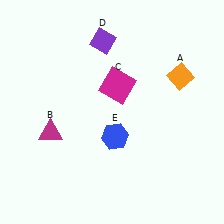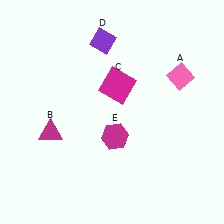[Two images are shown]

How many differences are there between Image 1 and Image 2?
There are 2 differences between the two images.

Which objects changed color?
A changed from orange to pink. E changed from blue to magenta.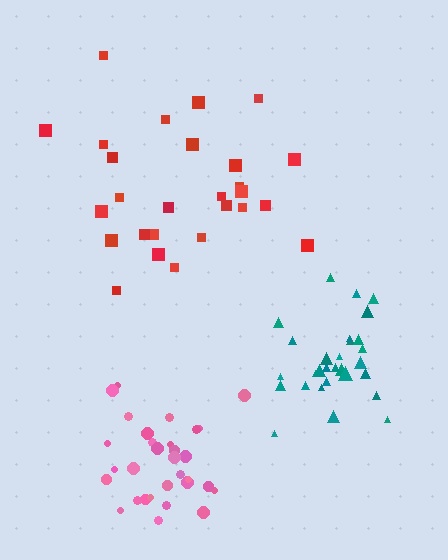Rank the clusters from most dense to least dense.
pink, teal, red.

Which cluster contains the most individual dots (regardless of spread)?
Pink (32).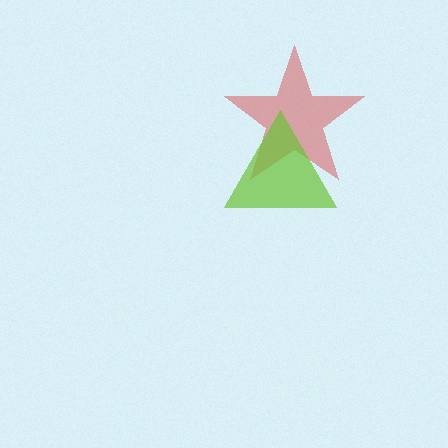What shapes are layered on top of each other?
The layered shapes are: a red star, a lime triangle.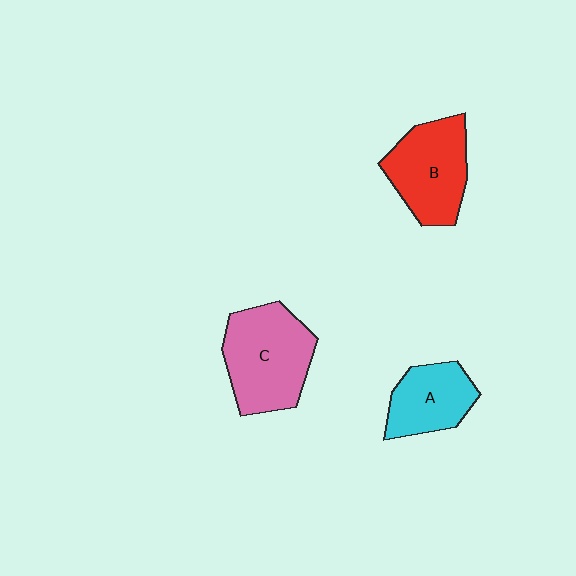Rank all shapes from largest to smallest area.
From largest to smallest: C (pink), B (red), A (cyan).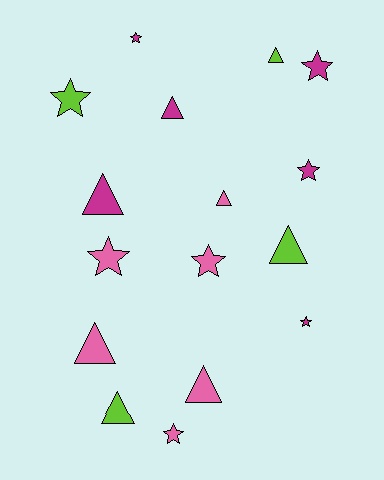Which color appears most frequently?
Pink, with 6 objects.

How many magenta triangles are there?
There are 2 magenta triangles.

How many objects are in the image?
There are 16 objects.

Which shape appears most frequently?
Star, with 8 objects.